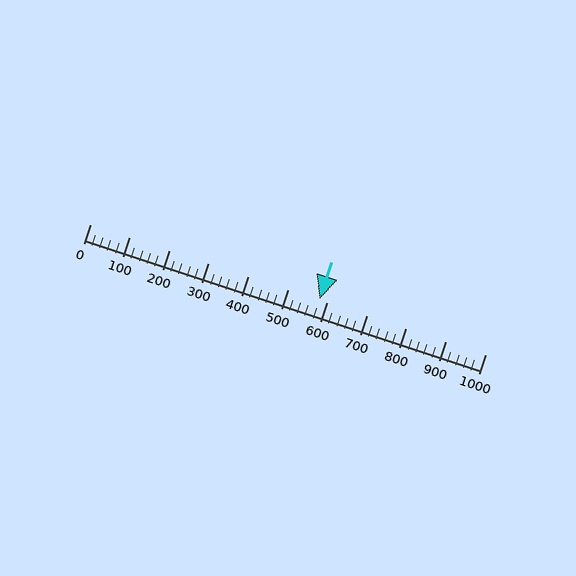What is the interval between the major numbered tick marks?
The major tick marks are spaced 100 units apart.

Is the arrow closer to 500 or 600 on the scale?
The arrow is closer to 600.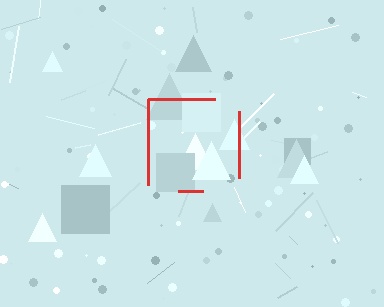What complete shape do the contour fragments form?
The contour fragments form a square.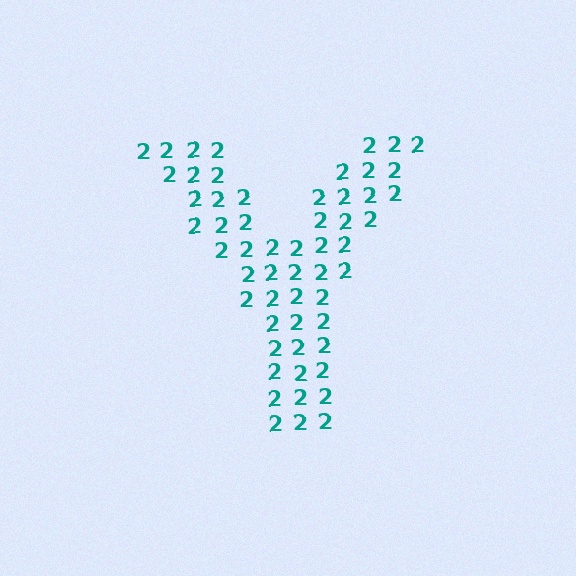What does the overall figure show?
The overall figure shows the letter Y.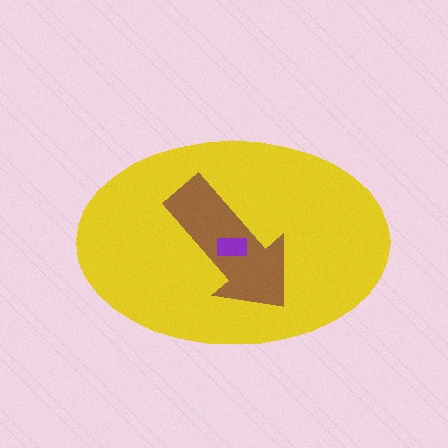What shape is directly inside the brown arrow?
The purple rectangle.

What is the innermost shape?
The purple rectangle.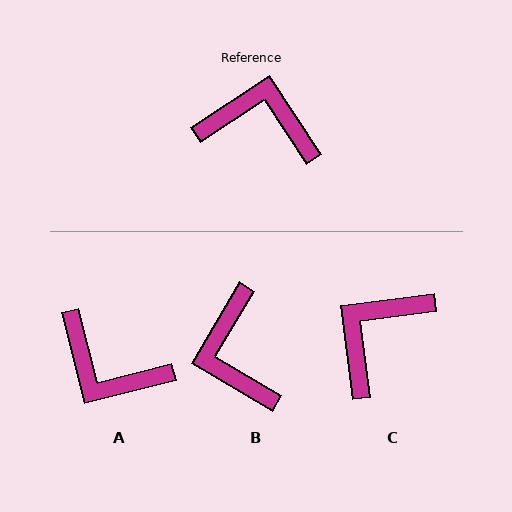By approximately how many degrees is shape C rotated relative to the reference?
Approximately 64 degrees counter-clockwise.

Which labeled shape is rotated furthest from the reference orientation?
A, about 161 degrees away.